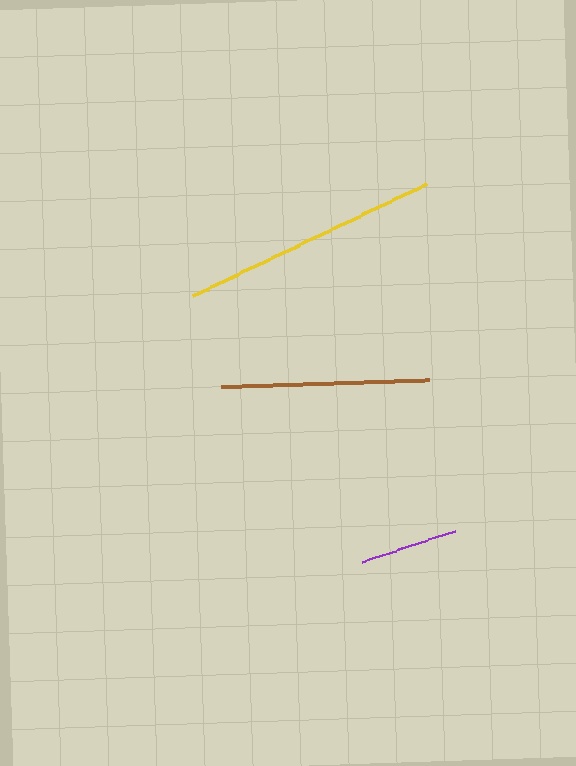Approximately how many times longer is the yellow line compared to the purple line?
The yellow line is approximately 2.6 times the length of the purple line.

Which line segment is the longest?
The yellow line is the longest at approximately 259 pixels.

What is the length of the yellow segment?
The yellow segment is approximately 259 pixels long.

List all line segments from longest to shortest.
From longest to shortest: yellow, brown, purple.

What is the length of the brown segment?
The brown segment is approximately 207 pixels long.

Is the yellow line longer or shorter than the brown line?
The yellow line is longer than the brown line.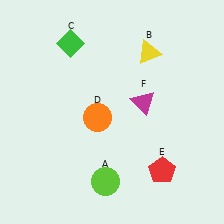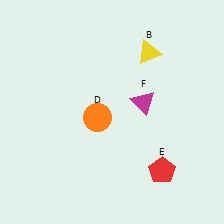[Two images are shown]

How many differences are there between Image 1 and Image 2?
There are 2 differences between the two images.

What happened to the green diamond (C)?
The green diamond (C) was removed in Image 2. It was in the top-left area of Image 1.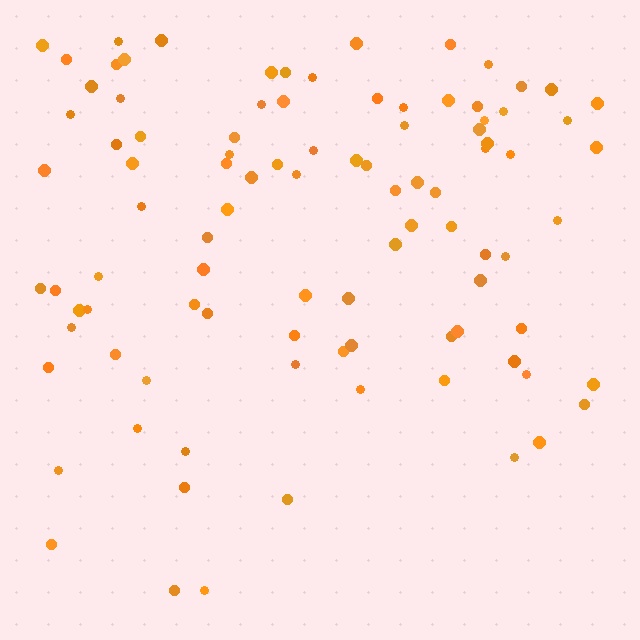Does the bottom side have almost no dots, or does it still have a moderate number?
Still a moderate number, just noticeably fewer than the top.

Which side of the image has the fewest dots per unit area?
The bottom.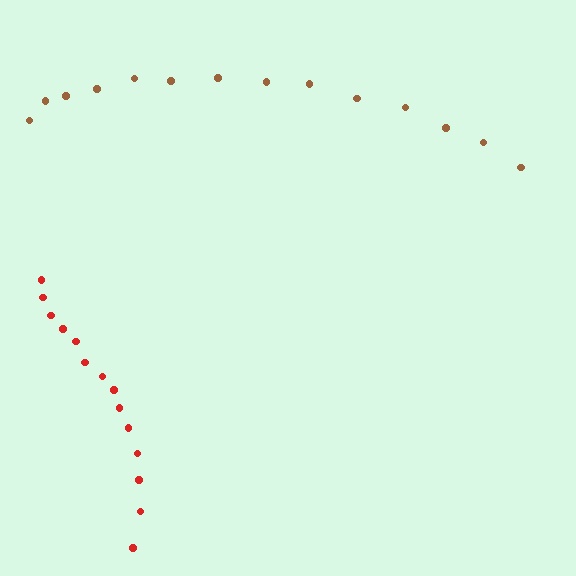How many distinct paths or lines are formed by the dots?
There are 2 distinct paths.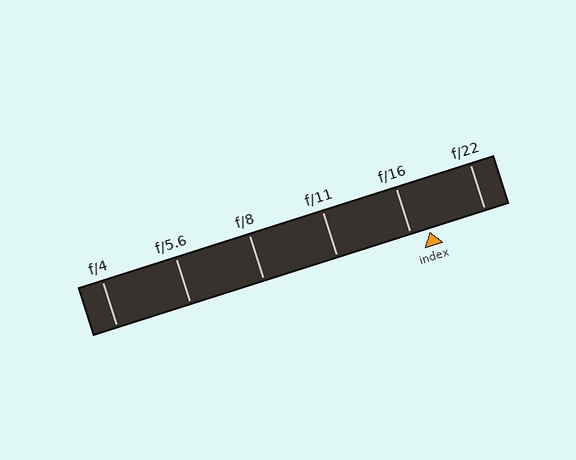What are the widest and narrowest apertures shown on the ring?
The widest aperture shown is f/4 and the narrowest is f/22.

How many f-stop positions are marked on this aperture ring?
There are 6 f-stop positions marked.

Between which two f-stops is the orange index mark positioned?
The index mark is between f/16 and f/22.